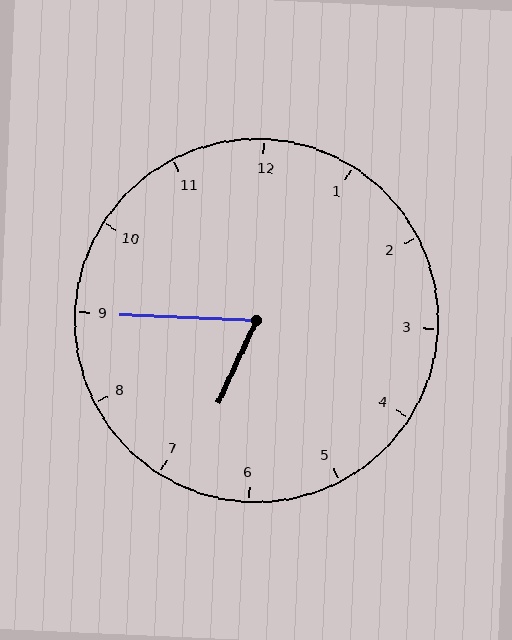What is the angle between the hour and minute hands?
Approximately 68 degrees.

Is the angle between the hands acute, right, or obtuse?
It is acute.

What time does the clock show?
6:45.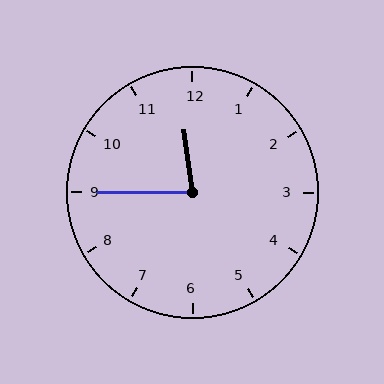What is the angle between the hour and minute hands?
Approximately 82 degrees.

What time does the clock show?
11:45.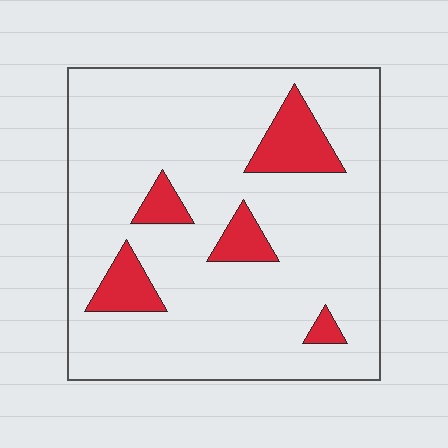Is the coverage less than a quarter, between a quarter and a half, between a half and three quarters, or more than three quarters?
Less than a quarter.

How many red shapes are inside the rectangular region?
5.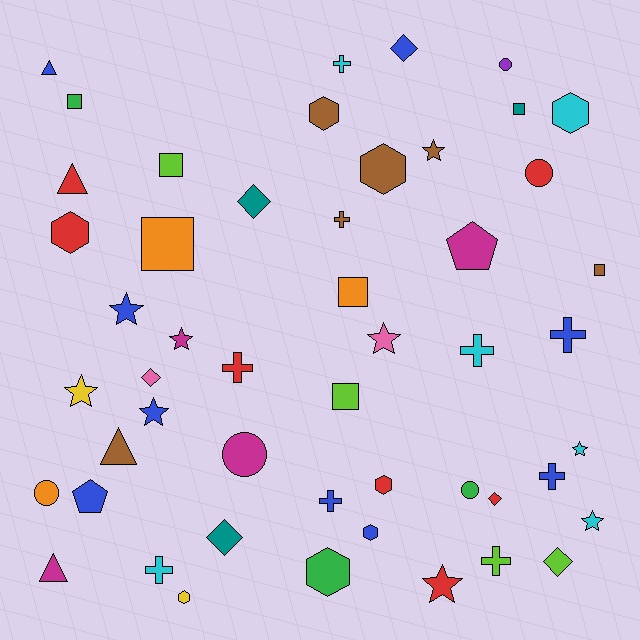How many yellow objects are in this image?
There are 2 yellow objects.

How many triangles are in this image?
There are 4 triangles.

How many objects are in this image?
There are 50 objects.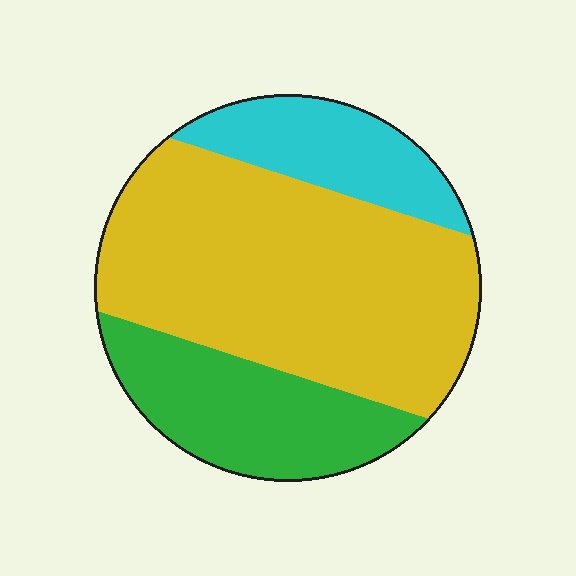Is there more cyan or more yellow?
Yellow.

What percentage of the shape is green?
Green covers roughly 25% of the shape.